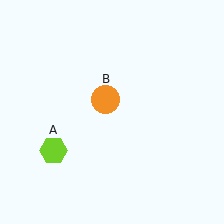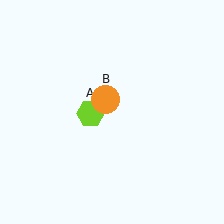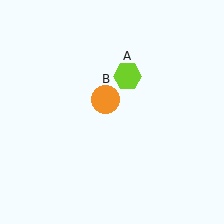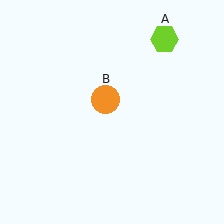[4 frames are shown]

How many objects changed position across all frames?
1 object changed position: lime hexagon (object A).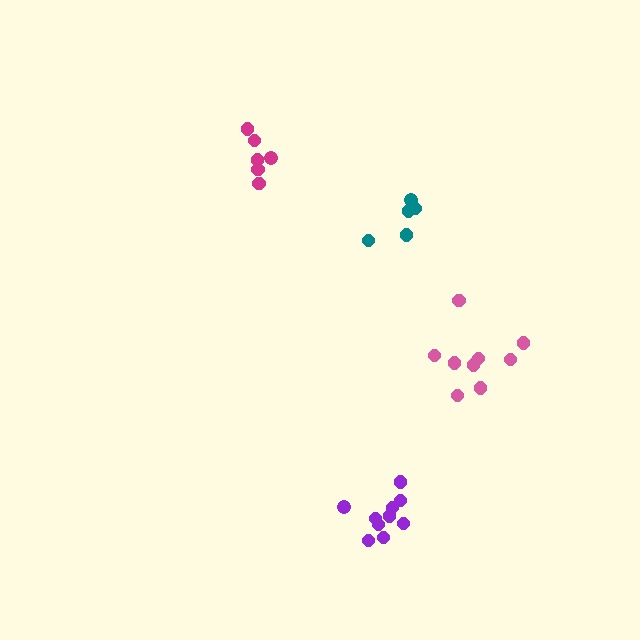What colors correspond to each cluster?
The clusters are colored: purple, teal, pink, magenta.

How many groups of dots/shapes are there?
There are 4 groups.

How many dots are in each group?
Group 1: 10 dots, Group 2: 5 dots, Group 3: 9 dots, Group 4: 6 dots (30 total).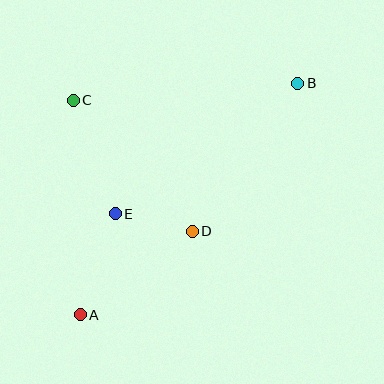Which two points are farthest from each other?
Points A and B are farthest from each other.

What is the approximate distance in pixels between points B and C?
The distance between B and C is approximately 225 pixels.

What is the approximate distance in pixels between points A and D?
The distance between A and D is approximately 140 pixels.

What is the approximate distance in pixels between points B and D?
The distance between B and D is approximately 182 pixels.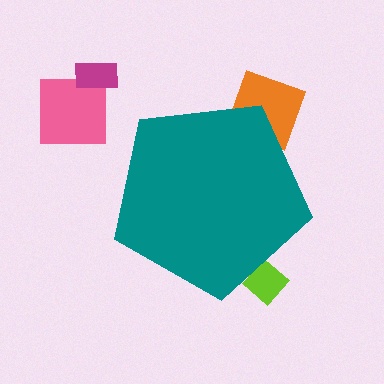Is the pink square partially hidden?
No, the pink square is fully visible.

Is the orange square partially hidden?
Yes, the orange square is partially hidden behind the teal pentagon.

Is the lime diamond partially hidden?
Yes, the lime diamond is partially hidden behind the teal pentagon.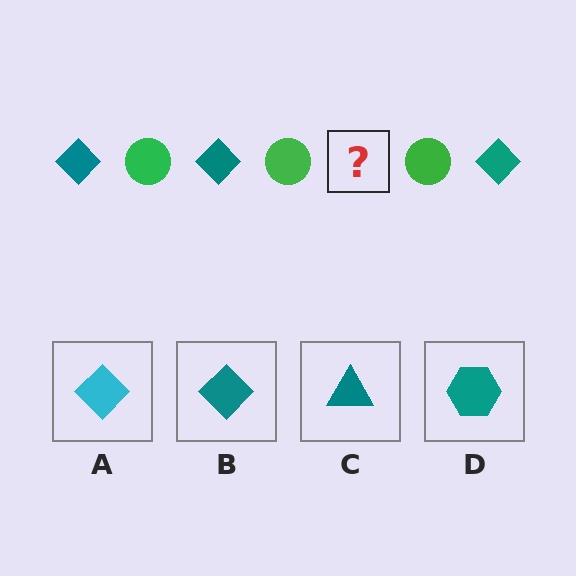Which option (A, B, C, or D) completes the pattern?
B.